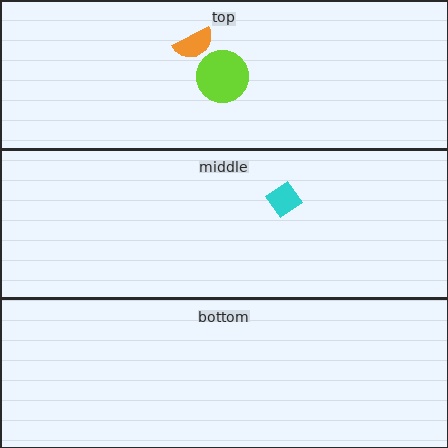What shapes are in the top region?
The lime circle, the orange semicircle.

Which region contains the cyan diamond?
The middle region.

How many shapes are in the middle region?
1.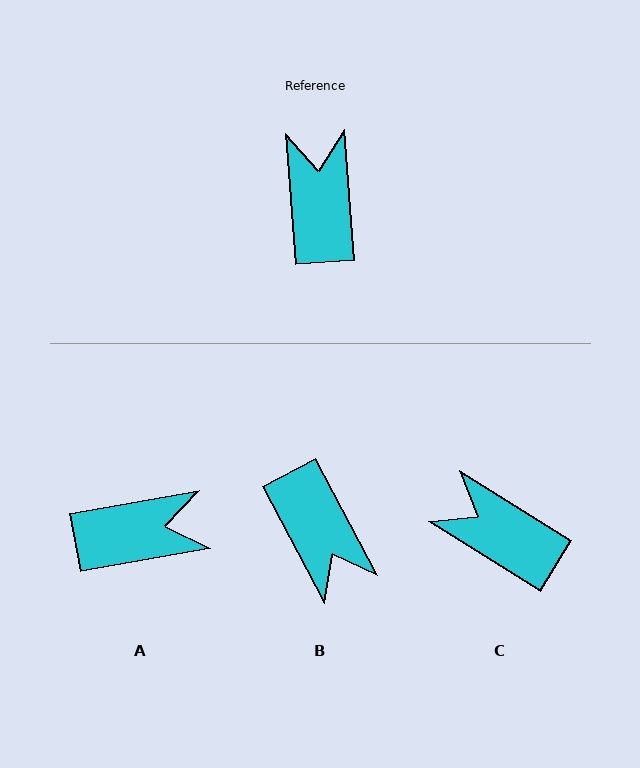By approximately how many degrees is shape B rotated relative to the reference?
Approximately 156 degrees clockwise.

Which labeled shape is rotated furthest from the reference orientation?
B, about 156 degrees away.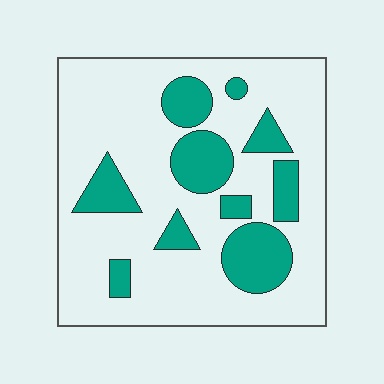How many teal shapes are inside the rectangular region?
10.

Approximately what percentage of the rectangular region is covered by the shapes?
Approximately 25%.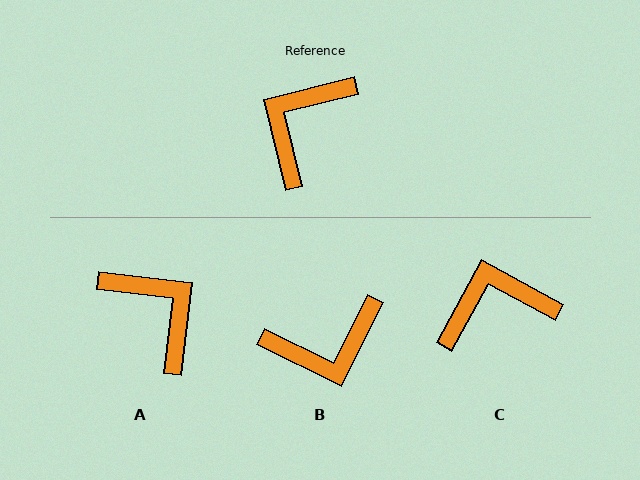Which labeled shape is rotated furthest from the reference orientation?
B, about 140 degrees away.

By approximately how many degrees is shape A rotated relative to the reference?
Approximately 111 degrees clockwise.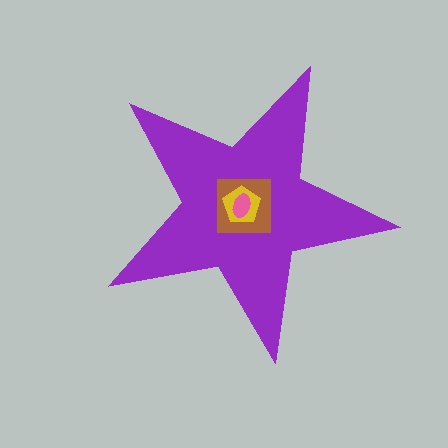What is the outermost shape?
The purple star.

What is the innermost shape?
The pink ellipse.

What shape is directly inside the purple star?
The brown square.